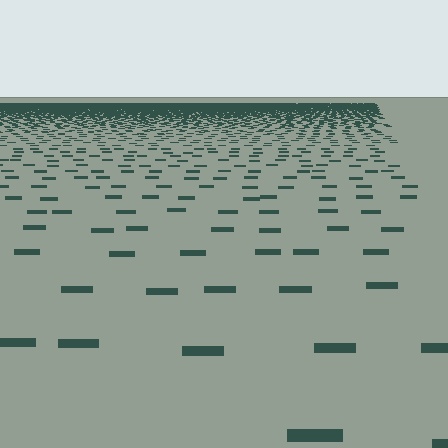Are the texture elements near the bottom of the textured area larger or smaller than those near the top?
Larger. Near the bottom, elements are closer to the viewer and appear at a bigger on-screen size.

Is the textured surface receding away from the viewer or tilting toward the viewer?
The surface is receding away from the viewer. Texture elements get smaller and denser toward the top.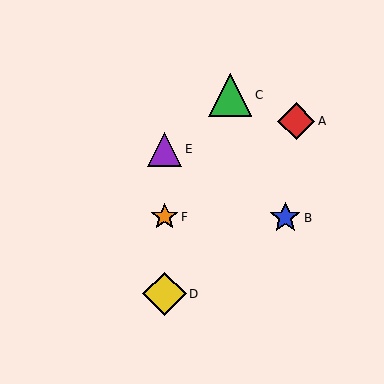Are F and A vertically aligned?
No, F is at x≈165 and A is at x≈296.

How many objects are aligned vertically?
3 objects (D, E, F) are aligned vertically.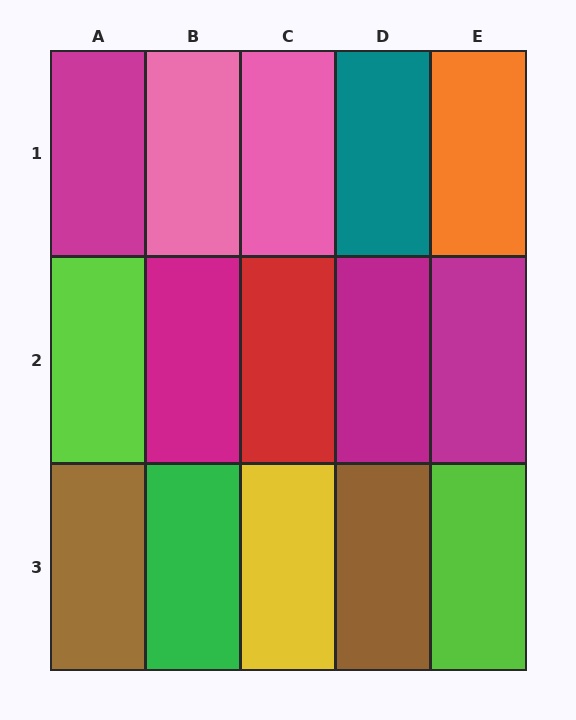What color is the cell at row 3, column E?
Lime.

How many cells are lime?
2 cells are lime.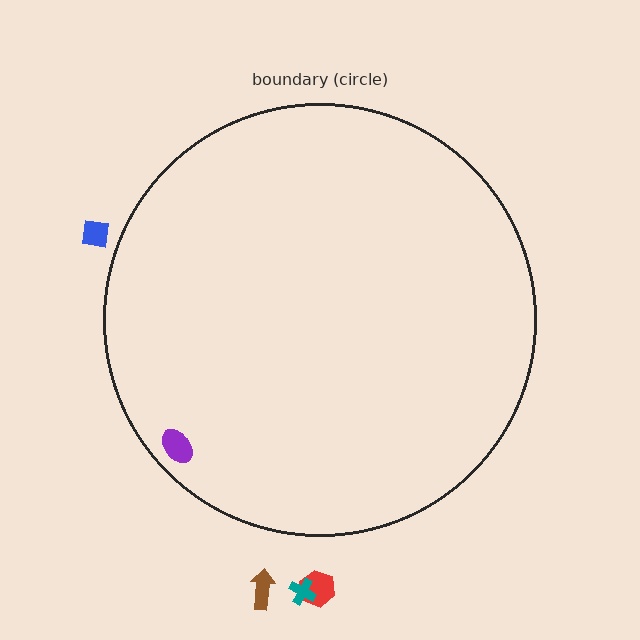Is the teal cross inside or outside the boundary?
Outside.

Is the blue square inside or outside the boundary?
Outside.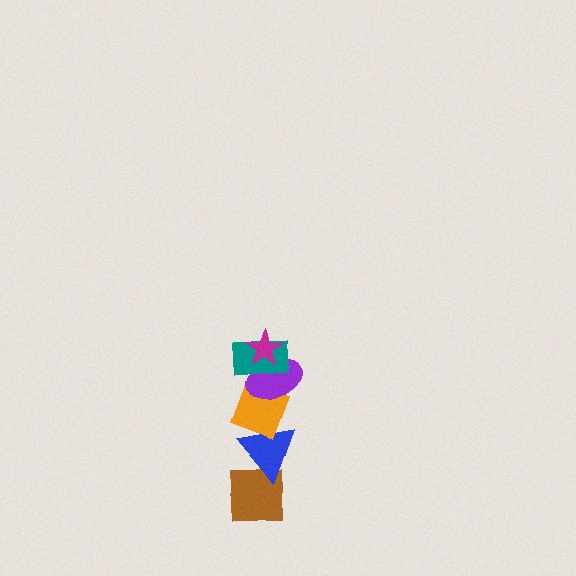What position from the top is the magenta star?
The magenta star is 1st from the top.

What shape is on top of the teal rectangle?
The magenta star is on top of the teal rectangle.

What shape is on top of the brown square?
The blue triangle is on top of the brown square.